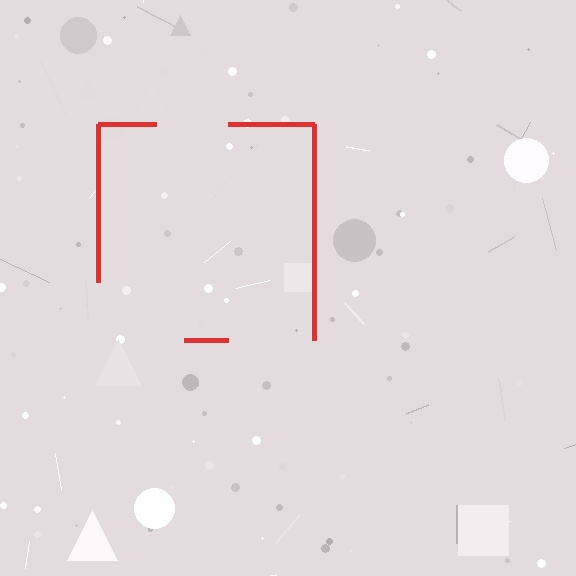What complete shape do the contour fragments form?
The contour fragments form a square.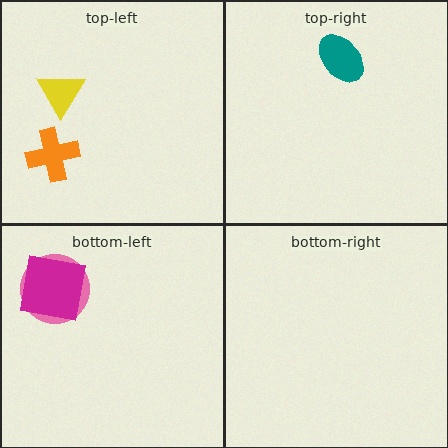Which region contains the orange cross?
The top-left region.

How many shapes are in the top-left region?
2.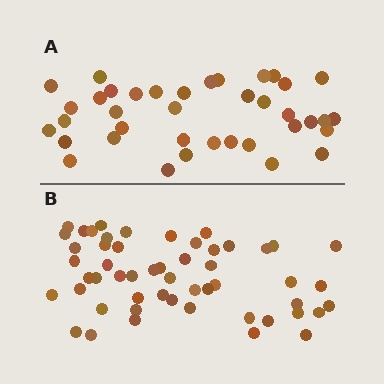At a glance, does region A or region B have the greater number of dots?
Region B (the bottom region) has more dots.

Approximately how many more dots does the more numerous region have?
Region B has approximately 15 more dots than region A.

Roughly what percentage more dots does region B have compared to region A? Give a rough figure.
About 40% more.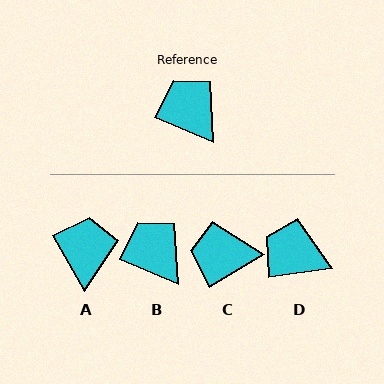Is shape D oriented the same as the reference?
No, it is off by about 31 degrees.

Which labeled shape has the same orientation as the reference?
B.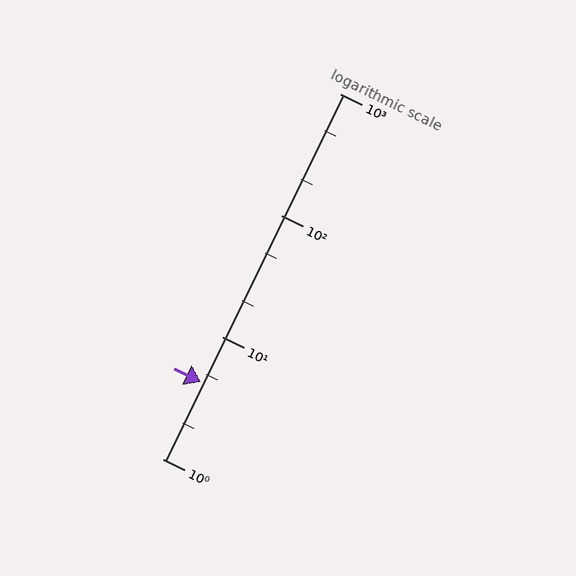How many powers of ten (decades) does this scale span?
The scale spans 3 decades, from 1 to 1000.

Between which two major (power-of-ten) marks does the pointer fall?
The pointer is between 1 and 10.